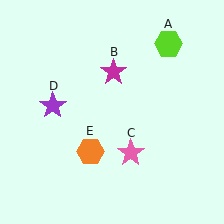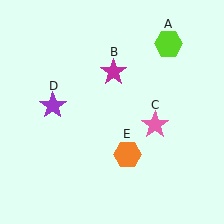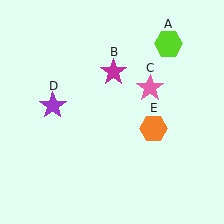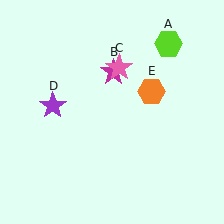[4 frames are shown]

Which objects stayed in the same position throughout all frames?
Lime hexagon (object A) and magenta star (object B) and purple star (object D) remained stationary.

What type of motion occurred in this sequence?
The pink star (object C), orange hexagon (object E) rotated counterclockwise around the center of the scene.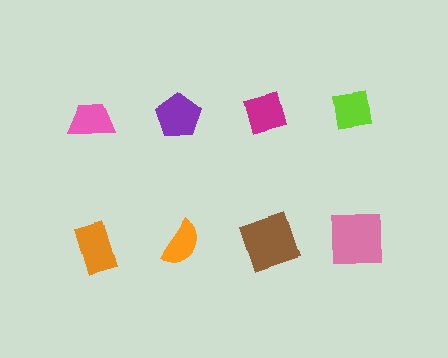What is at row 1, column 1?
A pink trapezoid.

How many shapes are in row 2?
4 shapes.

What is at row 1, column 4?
A lime square.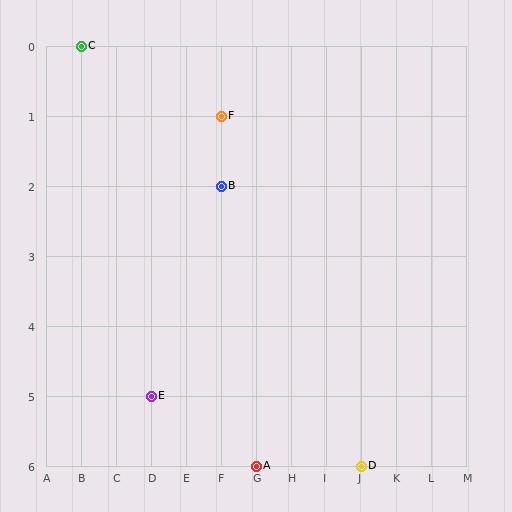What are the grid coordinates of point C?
Point C is at grid coordinates (B, 0).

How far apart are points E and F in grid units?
Points E and F are 2 columns and 4 rows apart (about 4.5 grid units diagonally).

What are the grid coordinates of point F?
Point F is at grid coordinates (F, 1).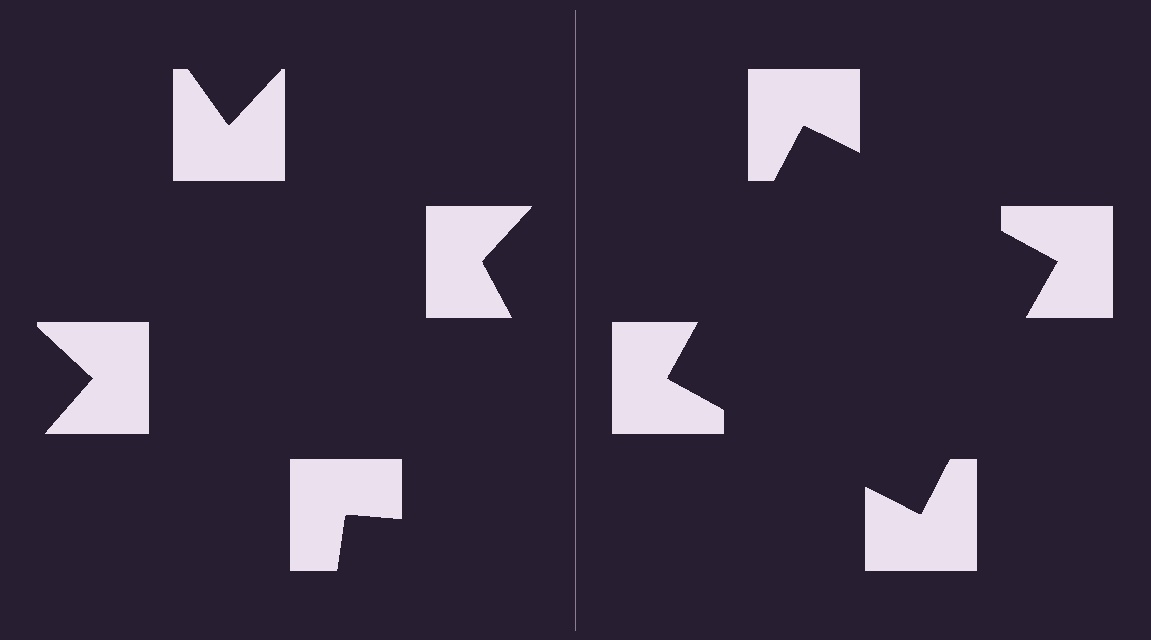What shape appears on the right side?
An illusory square.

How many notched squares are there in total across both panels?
8 — 4 on each side.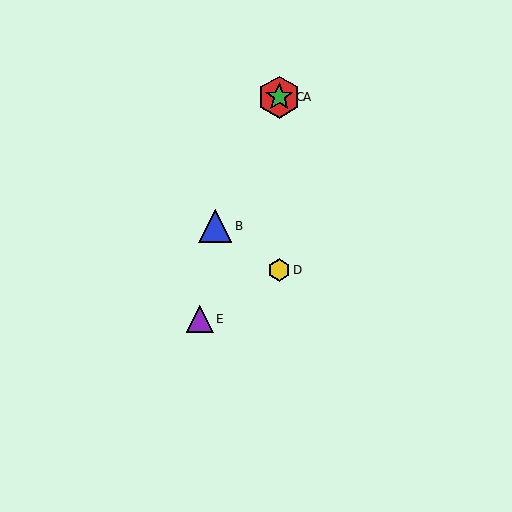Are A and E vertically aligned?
No, A is at x≈279 and E is at x≈200.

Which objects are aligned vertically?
Objects A, C, D are aligned vertically.